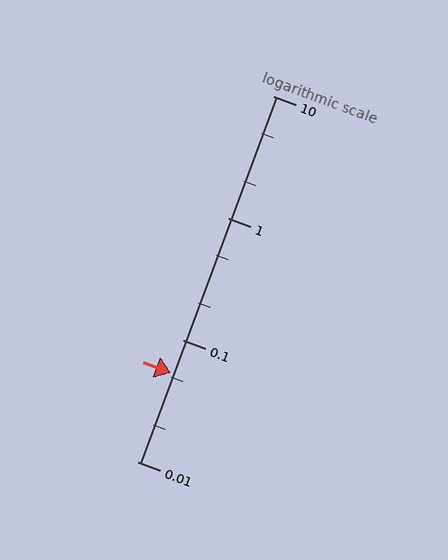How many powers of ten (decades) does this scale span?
The scale spans 3 decades, from 0.01 to 10.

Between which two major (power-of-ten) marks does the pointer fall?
The pointer is between 0.01 and 0.1.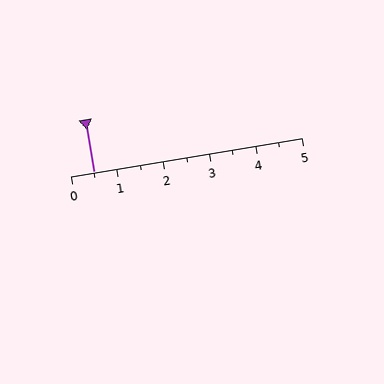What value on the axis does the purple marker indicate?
The marker indicates approximately 0.5.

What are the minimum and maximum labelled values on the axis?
The axis runs from 0 to 5.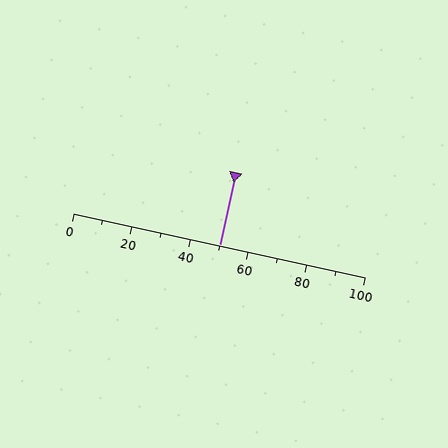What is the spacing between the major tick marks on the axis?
The major ticks are spaced 20 apart.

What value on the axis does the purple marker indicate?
The marker indicates approximately 50.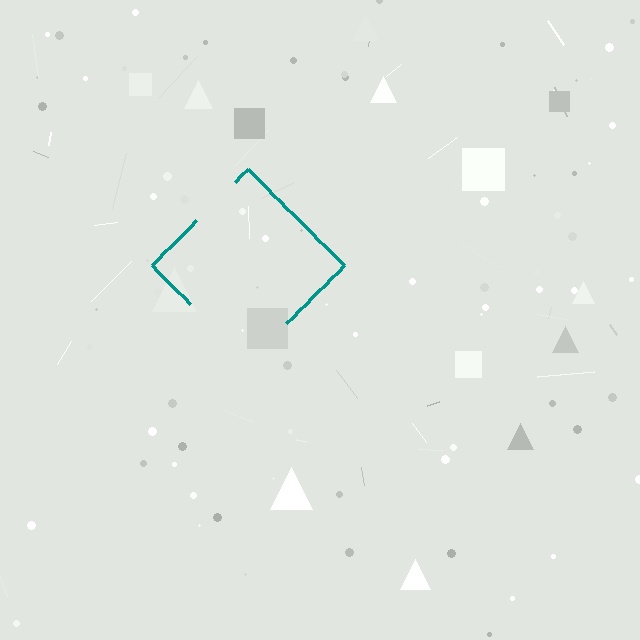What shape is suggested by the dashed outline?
The dashed outline suggests a diamond.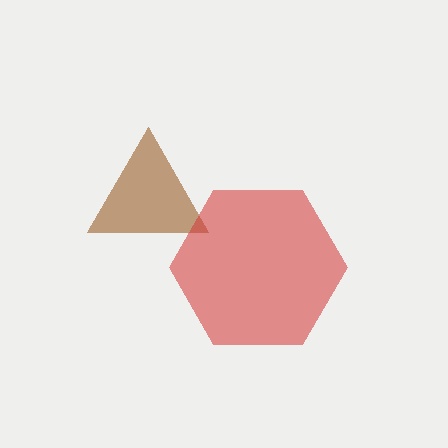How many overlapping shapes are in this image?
There are 2 overlapping shapes in the image.